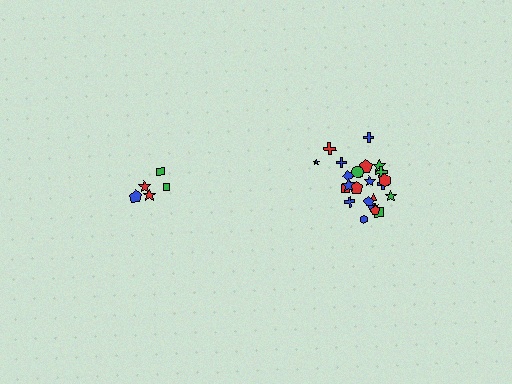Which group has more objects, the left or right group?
The right group.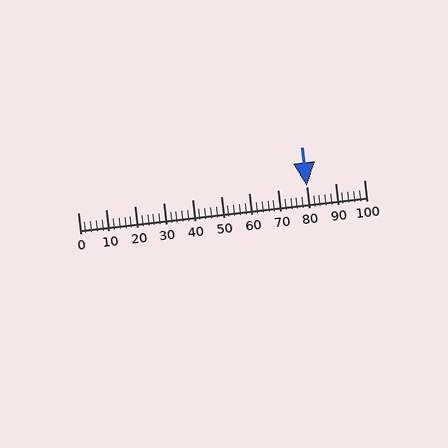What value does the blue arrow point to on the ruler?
The blue arrow points to approximately 80.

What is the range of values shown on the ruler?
The ruler shows values from 0 to 100.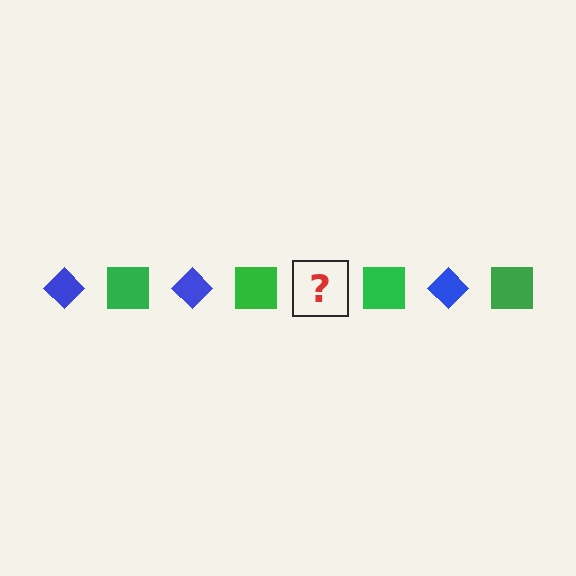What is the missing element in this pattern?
The missing element is a blue diamond.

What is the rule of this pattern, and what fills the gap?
The rule is that the pattern alternates between blue diamond and green square. The gap should be filled with a blue diamond.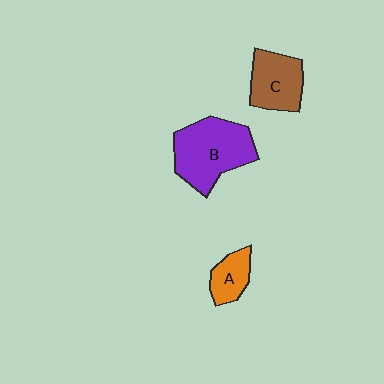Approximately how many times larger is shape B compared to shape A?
Approximately 2.5 times.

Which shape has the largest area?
Shape B (purple).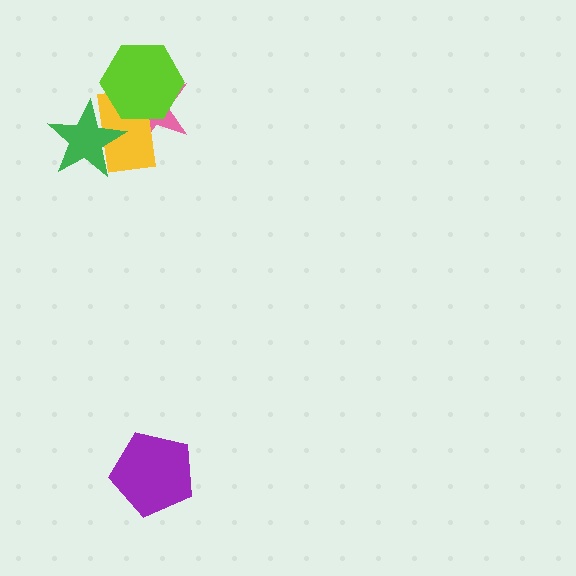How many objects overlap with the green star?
2 objects overlap with the green star.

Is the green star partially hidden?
No, no other shape covers it.